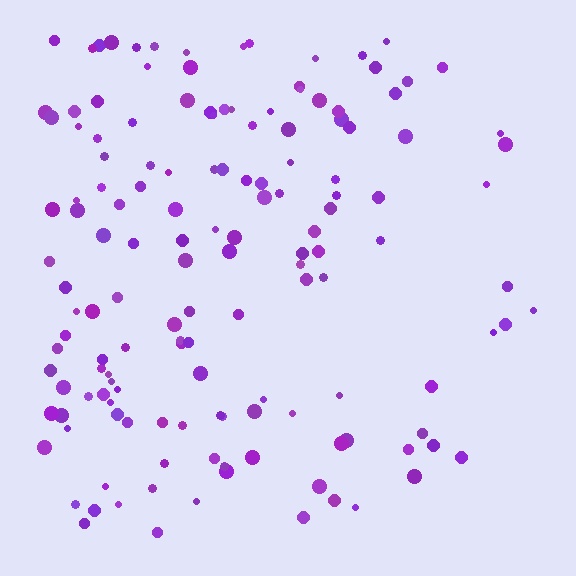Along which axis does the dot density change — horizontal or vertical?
Horizontal.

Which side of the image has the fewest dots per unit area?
The right.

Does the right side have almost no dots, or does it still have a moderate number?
Still a moderate number, just noticeably fewer than the left.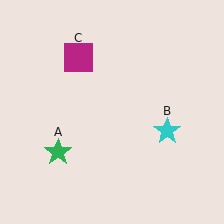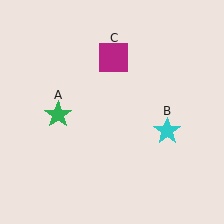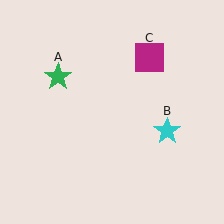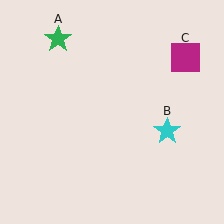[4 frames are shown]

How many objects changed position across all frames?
2 objects changed position: green star (object A), magenta square (object C).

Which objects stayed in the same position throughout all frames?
Cyan star (object B) remained stationary.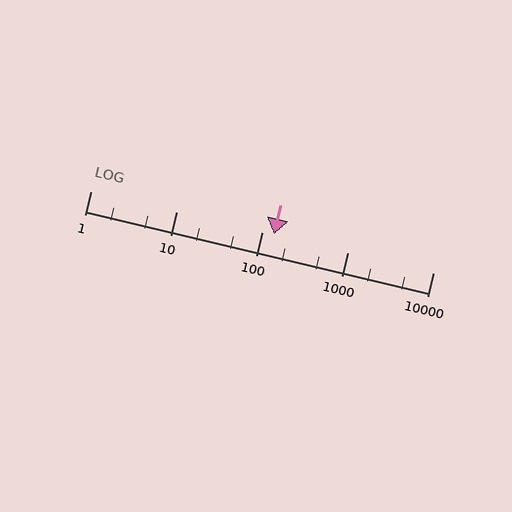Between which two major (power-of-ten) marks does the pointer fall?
The pointer is between 100 and 1000.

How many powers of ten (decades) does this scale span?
The scale spans 4 decades, from 1 to 10000.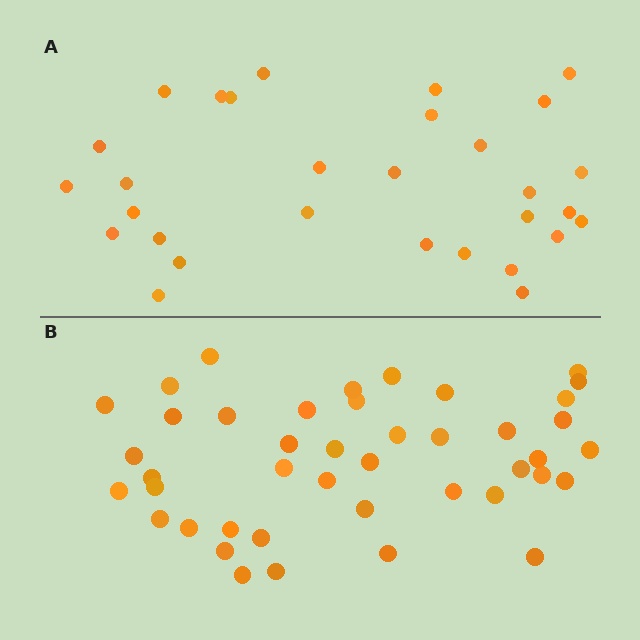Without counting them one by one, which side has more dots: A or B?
Region B (the bottom region) has more dots.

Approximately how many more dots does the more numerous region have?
Region B has approximately 15 more dots than region A.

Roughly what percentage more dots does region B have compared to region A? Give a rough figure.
About 45% more.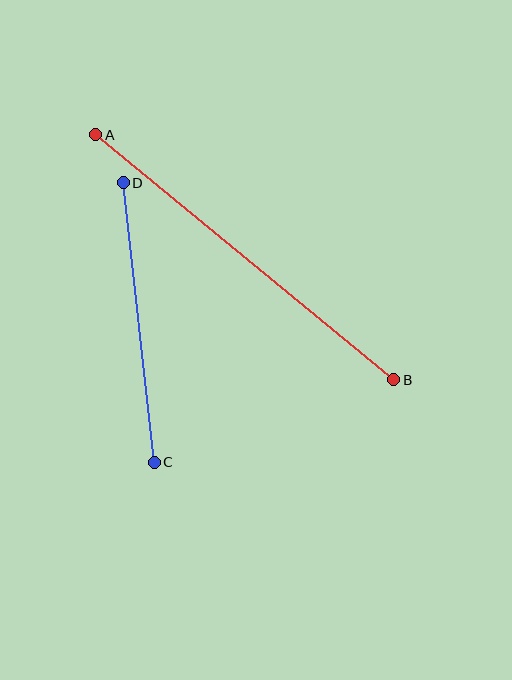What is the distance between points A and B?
The distance is approximately 385 pixels.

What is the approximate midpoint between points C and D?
The midpoint is at approximately (139, 322) pixels.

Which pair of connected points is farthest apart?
Points A and B are farthest apart.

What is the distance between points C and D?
The distance is approximately 281 pixels.